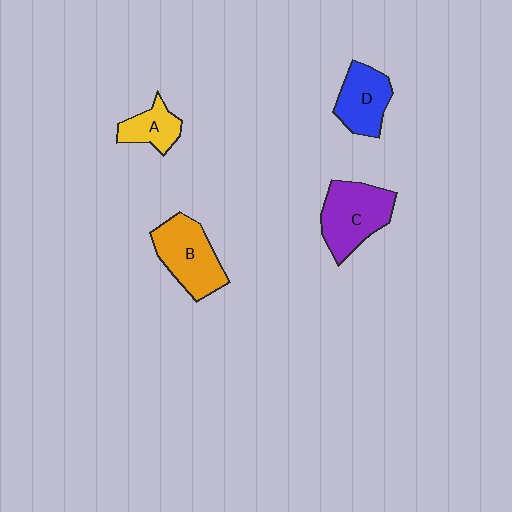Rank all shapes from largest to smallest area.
From largest to smallest: C (purple), B (orange), D (blue), A (yellow).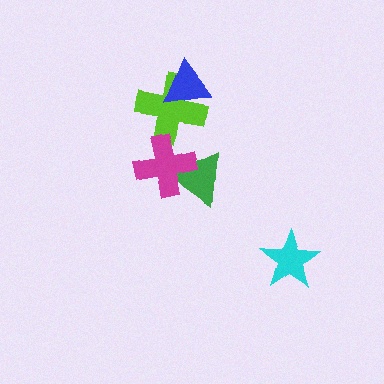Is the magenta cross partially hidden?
No, no other shape covers it.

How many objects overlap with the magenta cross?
2 objects overlap with the magenta cross.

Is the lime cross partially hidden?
Yes, it is partially covered by another shape.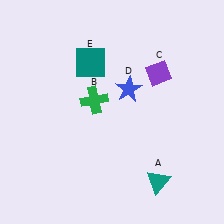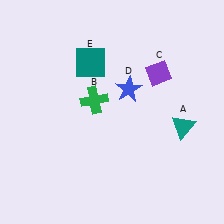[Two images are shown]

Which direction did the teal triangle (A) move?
The teal triangle (A) moved up.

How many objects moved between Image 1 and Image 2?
1 object moved between the two images.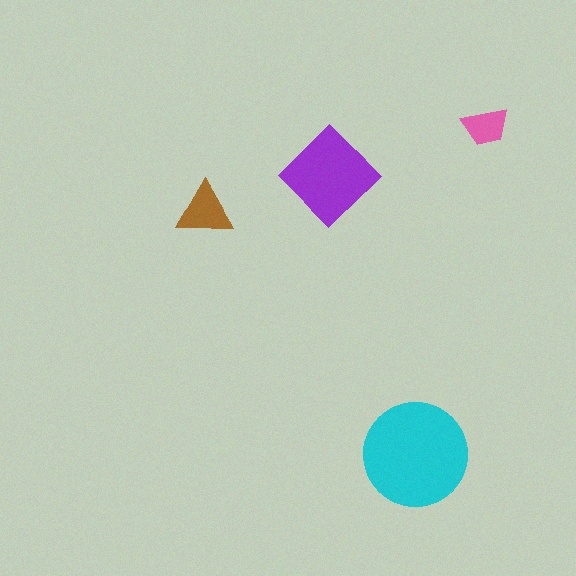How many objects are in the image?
There are 4 objects in the image.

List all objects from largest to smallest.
The cyan circle, the purple diamond, the brown triangle, the pink trapezoid.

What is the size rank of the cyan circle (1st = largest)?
1st.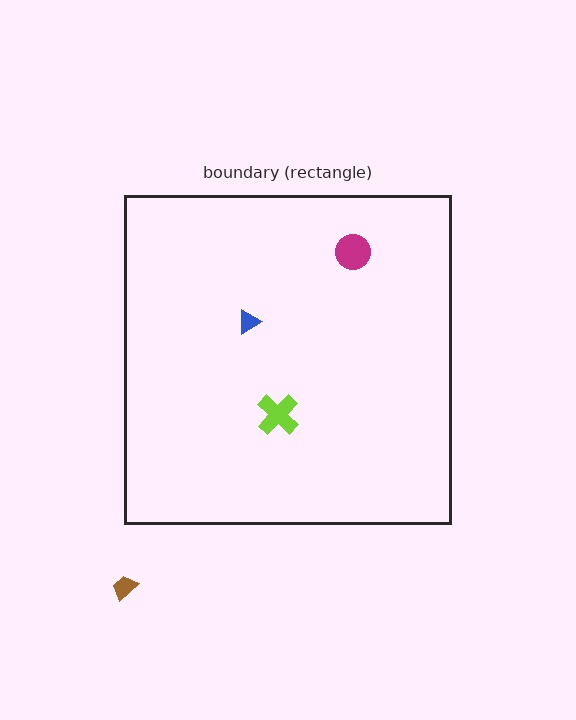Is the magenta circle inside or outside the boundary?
Inside.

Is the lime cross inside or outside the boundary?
Inside.